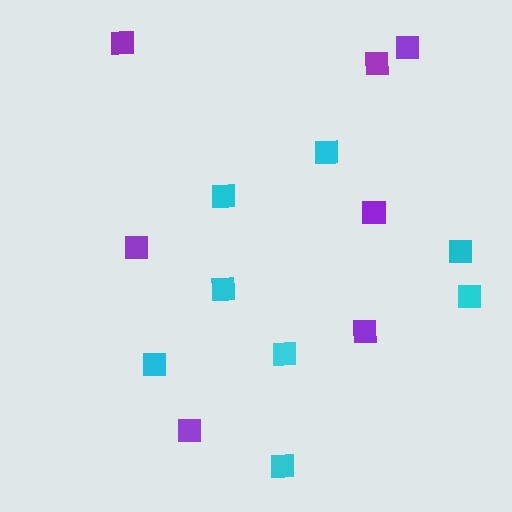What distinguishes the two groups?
There are 2 groups: one group of cyan squares (8) and one group of purple squares (7).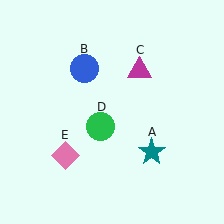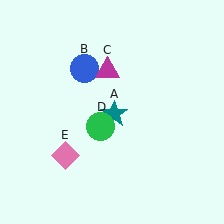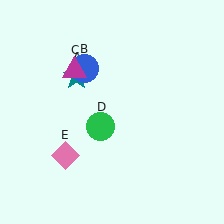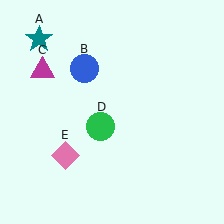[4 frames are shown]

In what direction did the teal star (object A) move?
The teal star (object A) moved up and to the left.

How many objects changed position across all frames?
2 objects changed position: teal star (object A), magenta triangle (object C).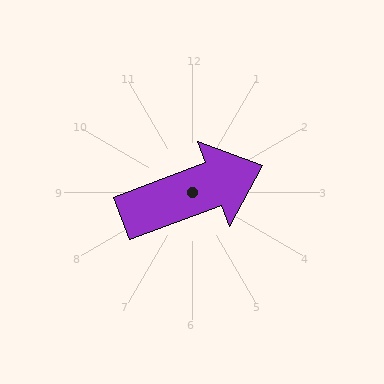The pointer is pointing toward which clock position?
Roughly 2 o'clock.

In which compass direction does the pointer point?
East.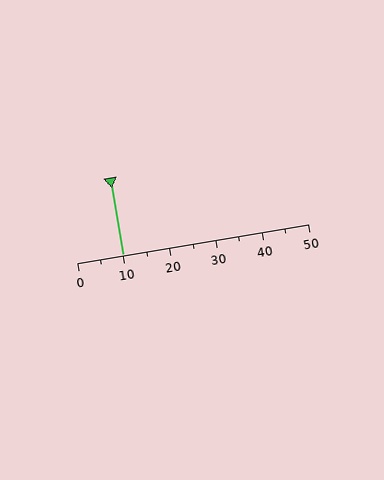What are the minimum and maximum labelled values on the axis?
The axis runs from 0 to 50.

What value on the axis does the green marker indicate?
The marker indicates approximately 10.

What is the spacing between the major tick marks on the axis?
The major ticks are spaced 10 apart.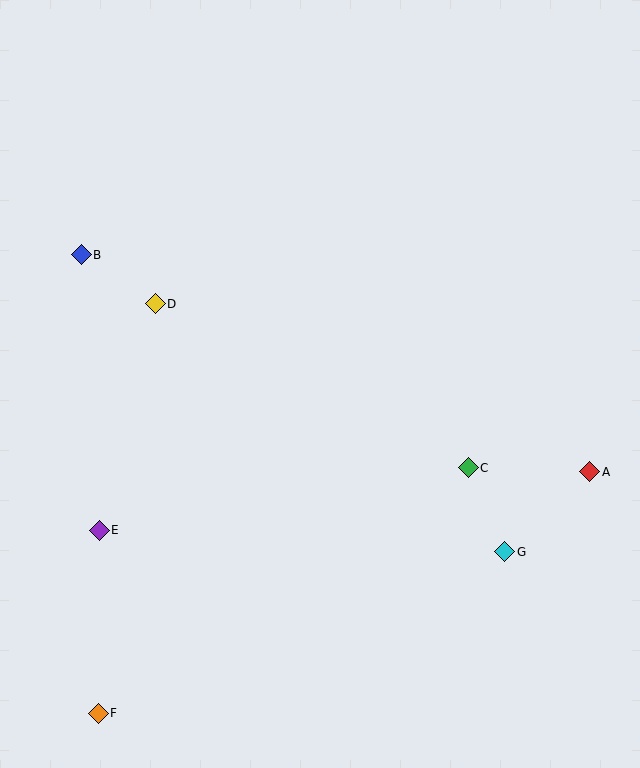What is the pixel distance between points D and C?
The distance between D and C is 353 pixels.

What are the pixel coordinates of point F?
Point F is at (98, 713).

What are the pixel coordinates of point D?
Point D is at (155, 304).